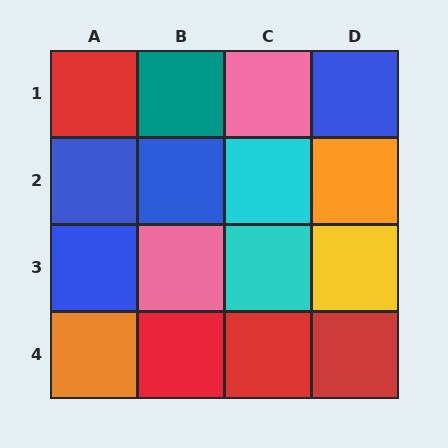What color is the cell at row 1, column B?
Teal.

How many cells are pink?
2 cells are pink.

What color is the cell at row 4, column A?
Orange.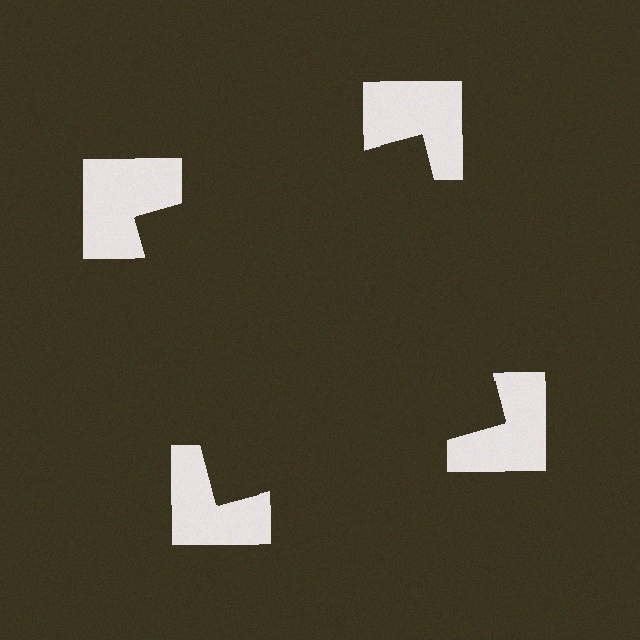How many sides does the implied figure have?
4 sides.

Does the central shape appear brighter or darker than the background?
It typically appears slightly darker than the background, even though no actual brightness change is drawn.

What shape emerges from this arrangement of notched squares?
An illusory square — its edges are inferred from the aligned wedge cuts in the notched squares, not physically drawn.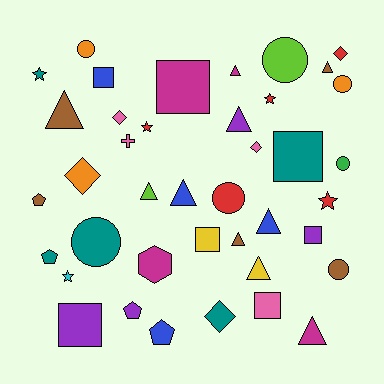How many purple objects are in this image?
There are 4 purple objects.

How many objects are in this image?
There are 40 objects.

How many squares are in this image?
There are 7 squares.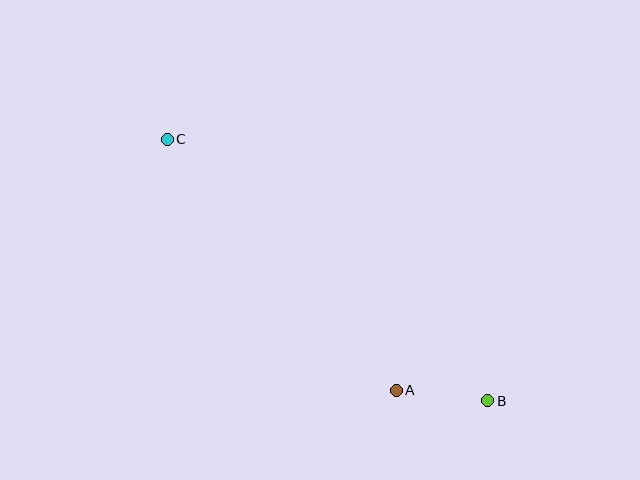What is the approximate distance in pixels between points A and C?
The distance between A and C is approximately 340 pixels.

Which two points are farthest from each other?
Points B and C are farthest from each other.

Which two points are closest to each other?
Points A and B are closest to each other.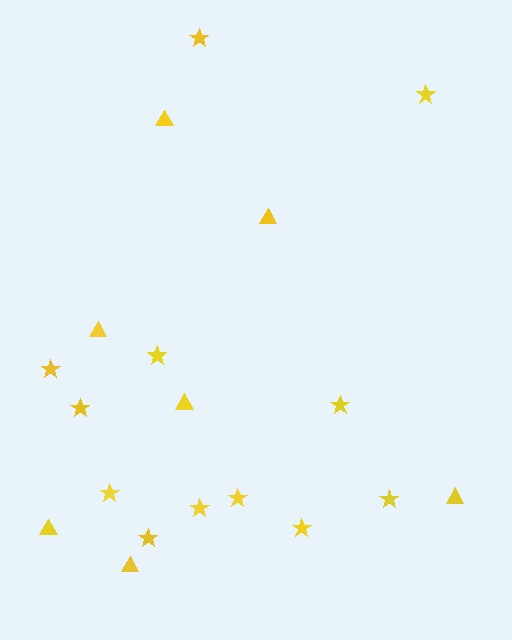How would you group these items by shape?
There are 2 groups: one group of triangles (7) and one group of stars (12).